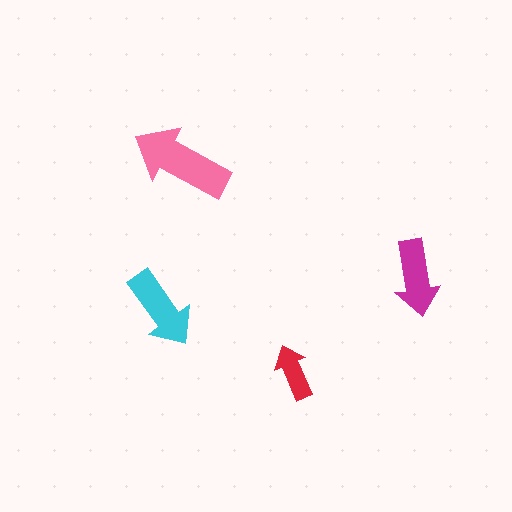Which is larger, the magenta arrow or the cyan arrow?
The cyan one.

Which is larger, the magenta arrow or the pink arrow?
The pink one.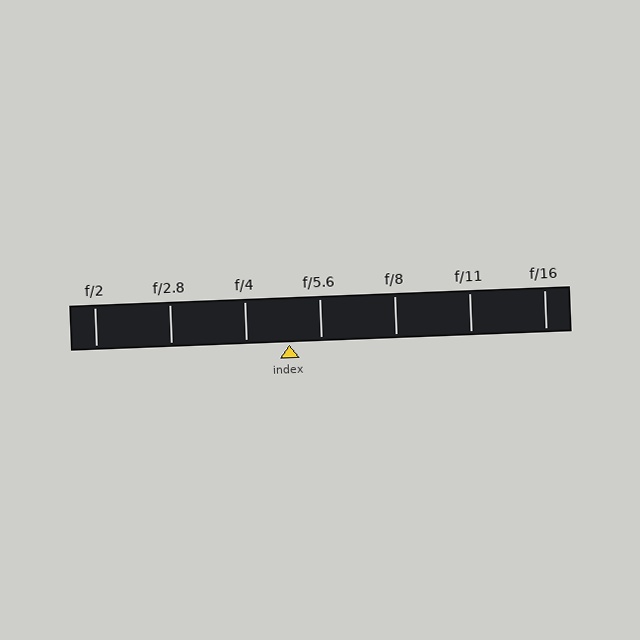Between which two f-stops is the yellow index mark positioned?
The index mark is between f/4 and f/5.6.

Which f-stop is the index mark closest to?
The index mark is closest to f/5.6.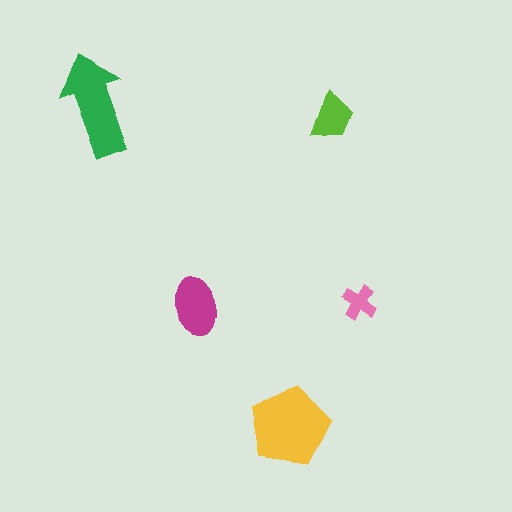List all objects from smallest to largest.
The pink cross, the lime trapezoid, the magenta ellipse, the green arrow, the yellow pentagon.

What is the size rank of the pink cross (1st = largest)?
5th.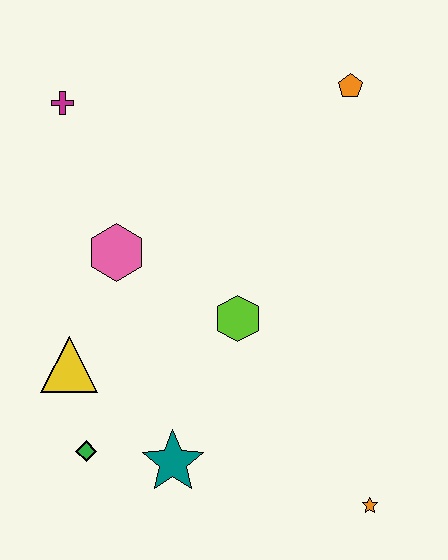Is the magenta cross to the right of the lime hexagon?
No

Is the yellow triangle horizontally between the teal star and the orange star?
No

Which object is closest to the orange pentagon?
The lime hexagon is closest to the orange pentagon.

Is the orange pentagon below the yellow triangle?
No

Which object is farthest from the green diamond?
The orange pentagon is farthest from the green diamond.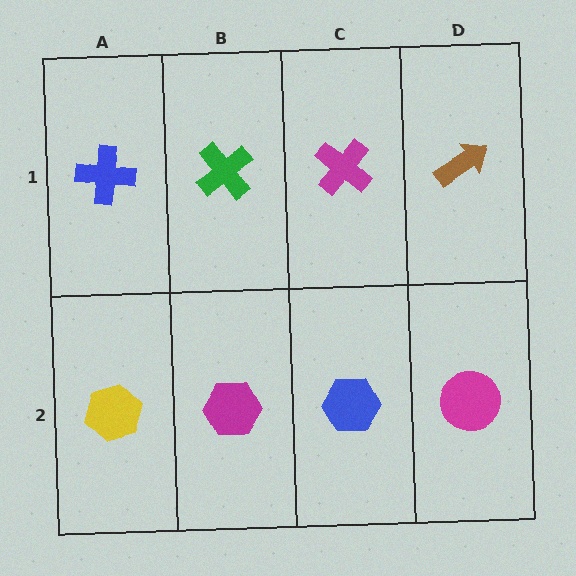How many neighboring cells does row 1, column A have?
2.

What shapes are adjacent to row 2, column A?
A blue cross (row 1, column A), a magenta hexagon (row 2, column B).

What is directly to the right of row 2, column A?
A magenta hexagon.